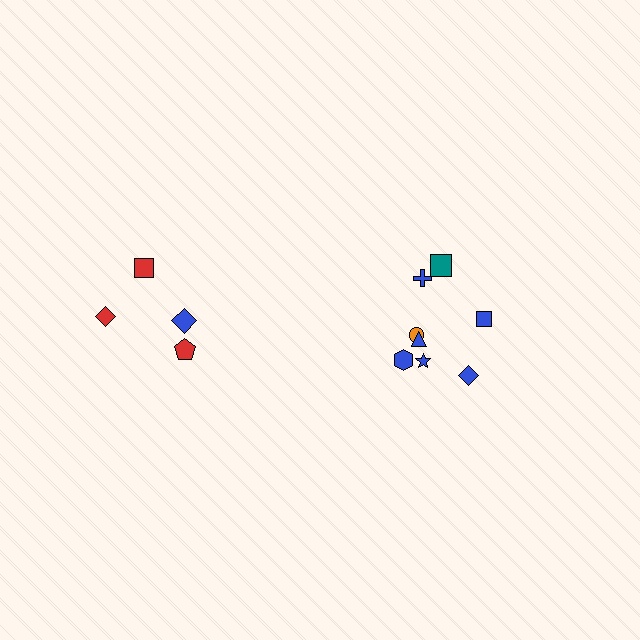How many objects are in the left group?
There are 4 objects.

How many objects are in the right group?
There are 8 objects.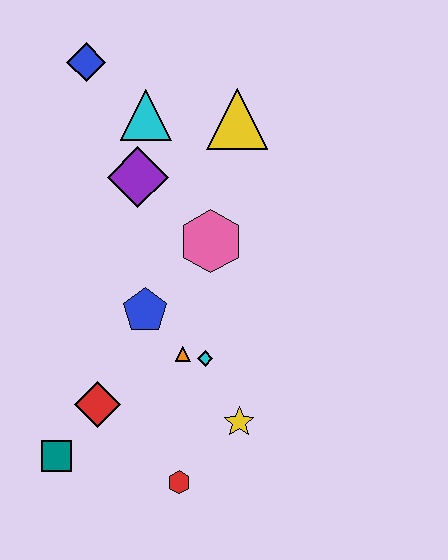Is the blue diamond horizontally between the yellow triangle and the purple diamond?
No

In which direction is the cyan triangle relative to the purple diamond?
The cyan triangle is above the purple diamond.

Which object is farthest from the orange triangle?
The blue diamond is farthest from the orange triangle.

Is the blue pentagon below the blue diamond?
Yes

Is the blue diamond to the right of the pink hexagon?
No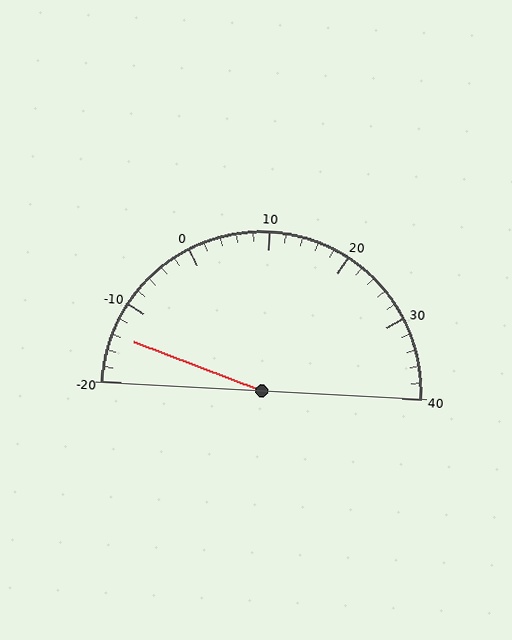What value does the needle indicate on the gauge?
The needle indicates approximately -14.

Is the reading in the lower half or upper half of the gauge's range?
The reading is in the lower half of the range (-20 to 40).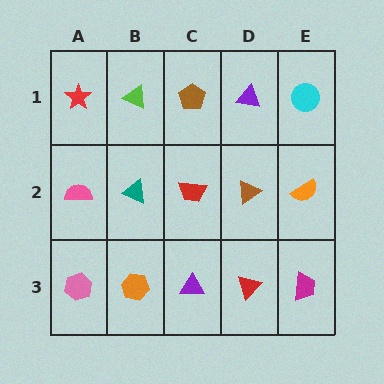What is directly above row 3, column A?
A pink semicircle.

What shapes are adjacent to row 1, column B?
A teal triangle (row 2, column B), a red star (row 1, column A), a brown pentagon (row 1, column C).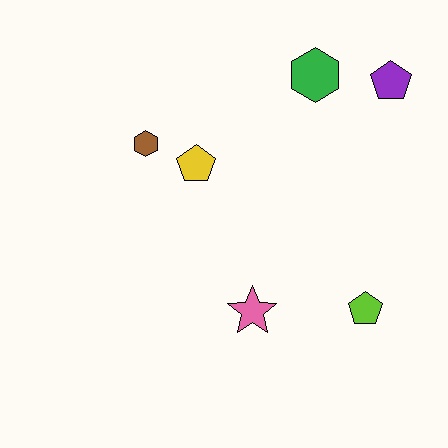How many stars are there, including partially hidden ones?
There is 1 star.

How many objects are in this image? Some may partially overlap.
There are 6 objects.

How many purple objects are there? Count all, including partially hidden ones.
There is 1 purple object.